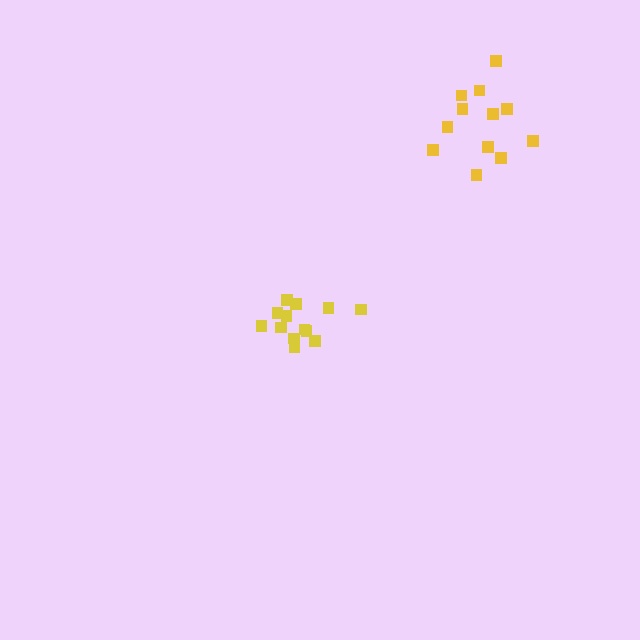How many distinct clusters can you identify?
There are 2 distinct clusters.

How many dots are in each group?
Group 1: 13 dots, Group 2: 12 dots (25 total).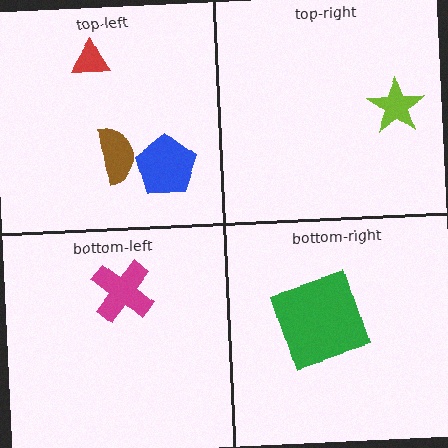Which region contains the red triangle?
The top-left region.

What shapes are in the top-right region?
The lime star.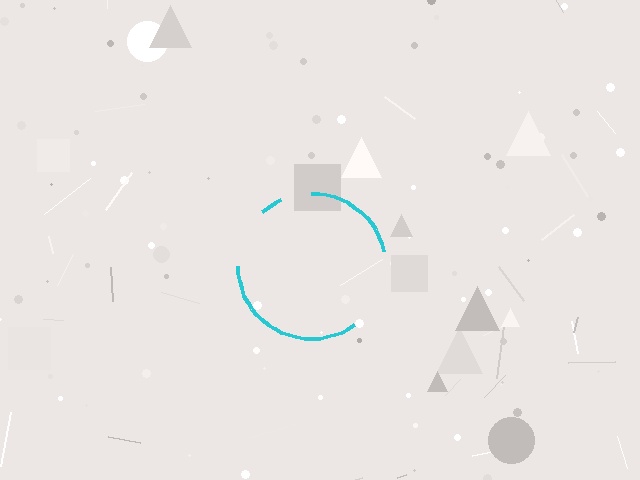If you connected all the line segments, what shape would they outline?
They would outline a circle.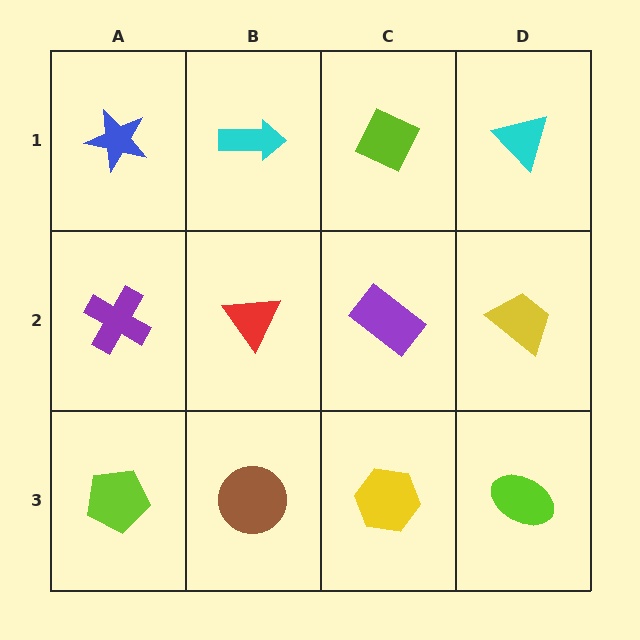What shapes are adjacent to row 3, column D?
A yellow trapezoid (row 2, column D), a yellow hexagon (row 3, column C).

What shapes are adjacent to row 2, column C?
A lime diamond (row 1, column C), a yellow hexagon (row 3, column C), a red triangle (row 2, column B), a yellow trapezoid (row 2, column D).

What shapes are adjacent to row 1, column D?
A yellow trapezoid (row 2, column D), a lime diamond (row 1, column C).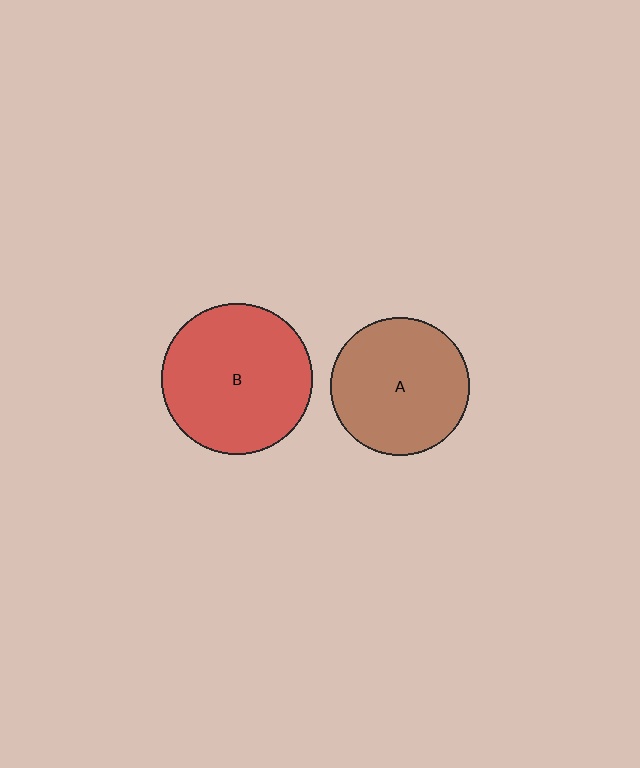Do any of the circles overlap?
No, none of the circles overlap.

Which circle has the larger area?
Circle B (red).